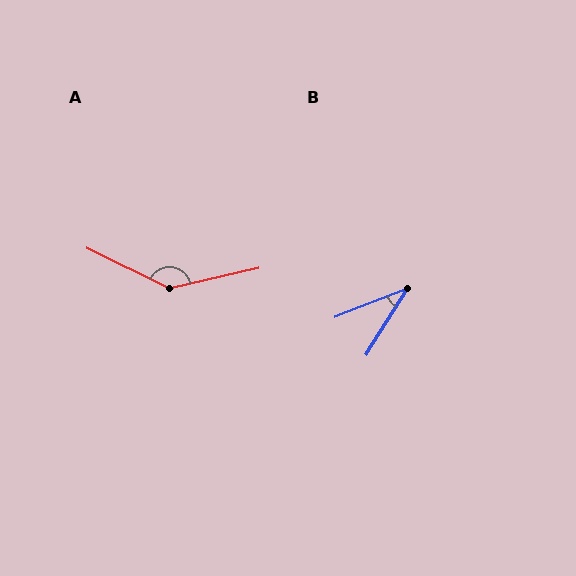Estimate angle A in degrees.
Approximately 141 degrees.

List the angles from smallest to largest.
B (36°), A (141°).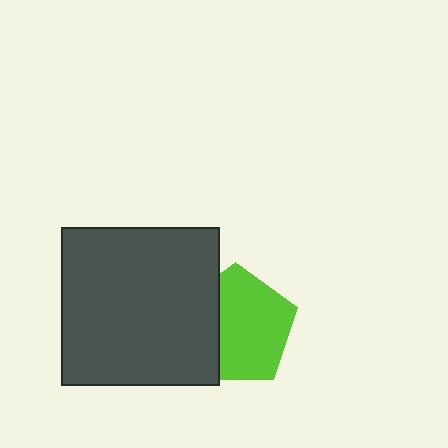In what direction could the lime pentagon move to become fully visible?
The lime pentagon could move right. That would shift it out from behind the dark gray square entirely.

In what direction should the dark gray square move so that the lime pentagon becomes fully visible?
The dark gray square should move left. That is the shortest direction to clear the overlap and leave the lime pentagon fully visible.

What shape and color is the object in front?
The object in front is a dark gray square.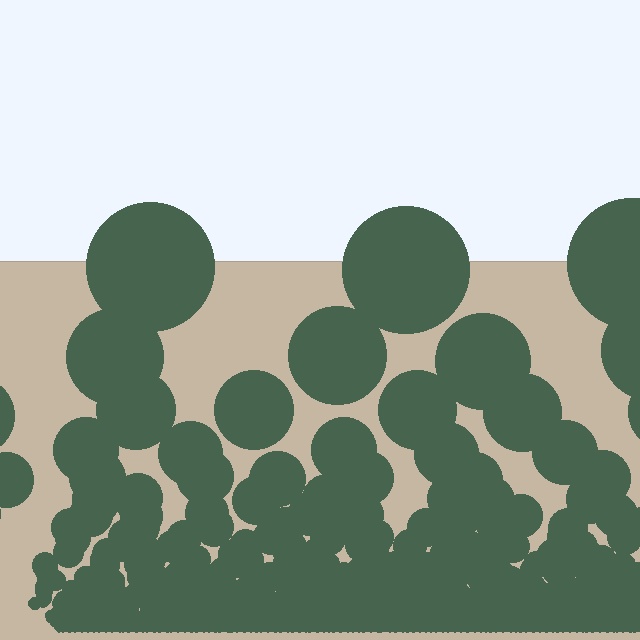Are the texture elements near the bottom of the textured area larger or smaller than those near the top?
Smaller. The gradient is inverted — elements near the bottom are smaller and denser.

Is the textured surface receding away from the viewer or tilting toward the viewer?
The surface appears to tilt toward the viewer. Texture elements get larger and sparser toward the top.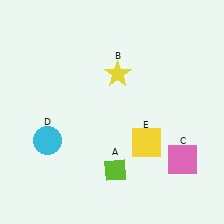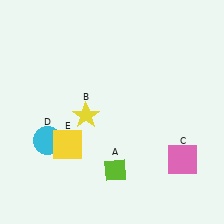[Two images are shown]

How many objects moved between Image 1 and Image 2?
2 objects moved between the two images.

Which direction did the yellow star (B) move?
The yellow star (B) moved down.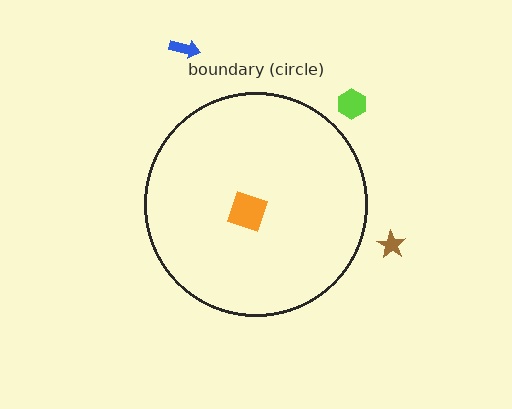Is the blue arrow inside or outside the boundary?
Outside.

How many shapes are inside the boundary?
1 inside, 3 outside.